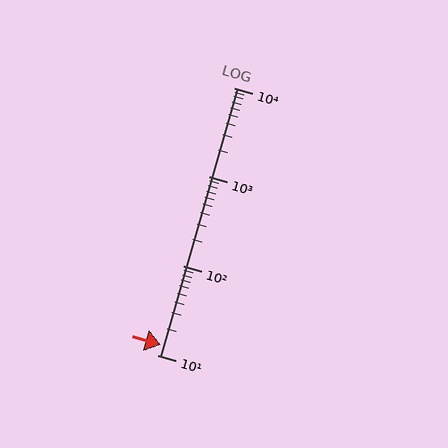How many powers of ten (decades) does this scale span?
The scale spans 3 decades, from 10 to 10000.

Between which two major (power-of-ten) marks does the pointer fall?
The pointer is between 10 and 100.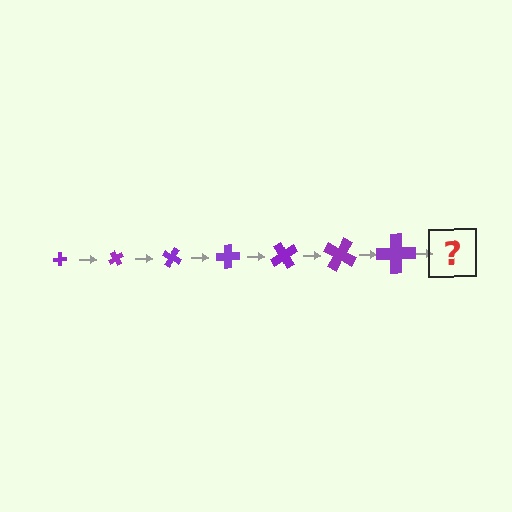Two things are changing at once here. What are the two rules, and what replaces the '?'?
The two rules are that the cross grows larger each step and it rotates 60 degrees each step. The '?' should be a cross, larger than the previous one and rotated 420 degrees from the start.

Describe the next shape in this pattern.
It should be a cross, larger than the previous one and rotated 420 degrees from the start.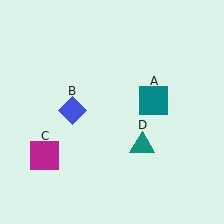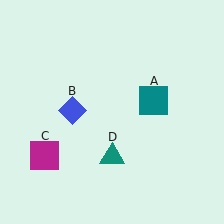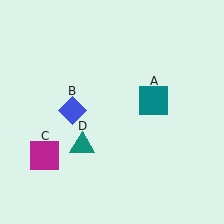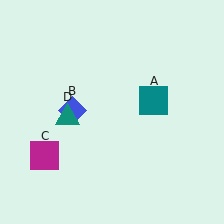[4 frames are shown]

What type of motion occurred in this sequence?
The teal triangle (object D) rotated clockwise around the center of the scene.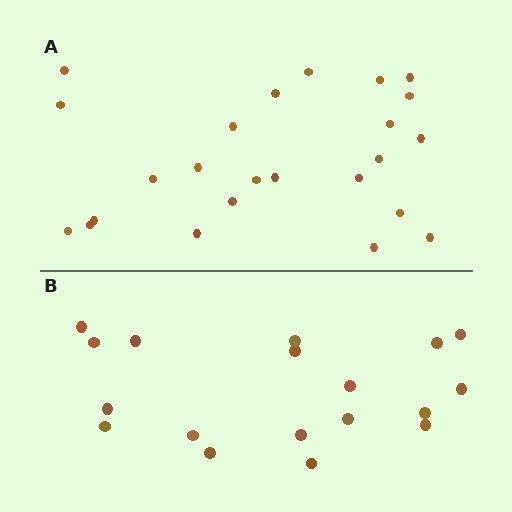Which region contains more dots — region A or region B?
Region A (the top region) has more dots.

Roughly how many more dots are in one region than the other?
Region A has about 6 more dots than region B.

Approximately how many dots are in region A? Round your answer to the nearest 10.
About 20 dots. (The exact count is 24, which rounds to 20.)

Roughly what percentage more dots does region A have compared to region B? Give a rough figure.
About 35% more.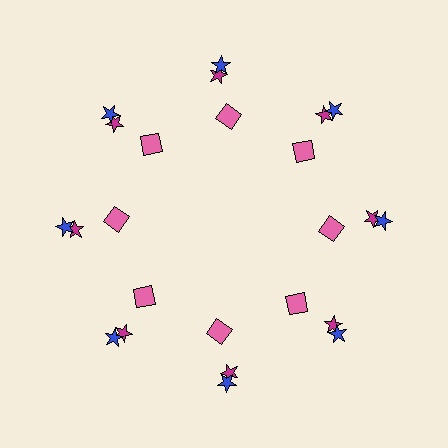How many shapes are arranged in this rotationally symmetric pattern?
There are 24 shapes, arranged in 8 groups of 3.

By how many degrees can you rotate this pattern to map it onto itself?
The pattern maps onto itself every 45 degrees of rotation.